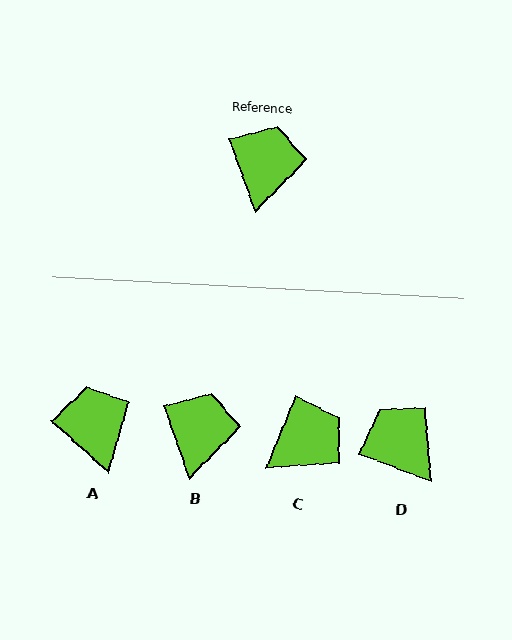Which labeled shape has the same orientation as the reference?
B.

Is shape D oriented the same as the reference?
No, it is off by about 50 degrees.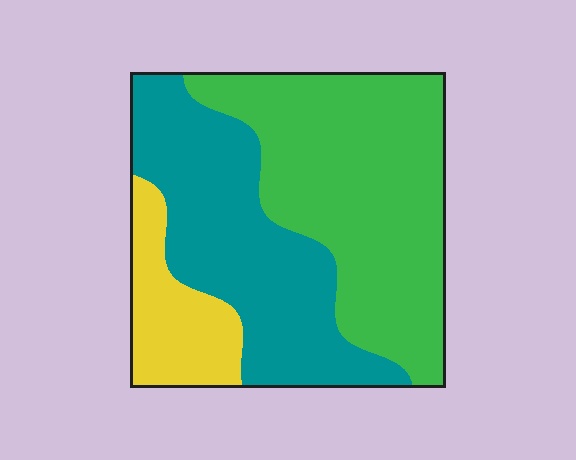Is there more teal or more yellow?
Teal.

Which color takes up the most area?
Green, at roughly 50%.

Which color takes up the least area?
Yellow, at roughly 15%.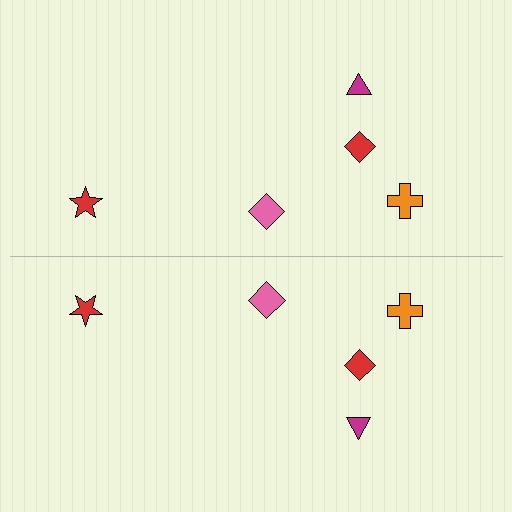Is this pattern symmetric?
Yes, this pattern has bilateral (reflection) symmetry.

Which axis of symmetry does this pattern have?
The pattern has a horizontal axis of symmetry running through the center of the image.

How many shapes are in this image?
There are 10 shapes in this image.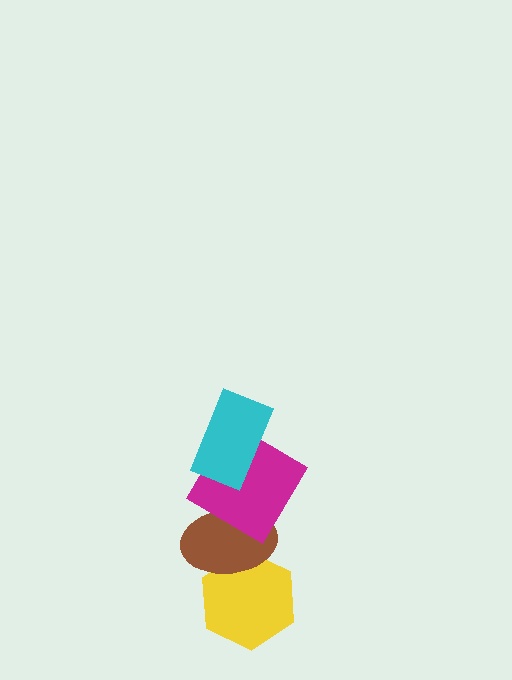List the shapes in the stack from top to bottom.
From top to bottom: the cyan rectangle, the magenta diamond, the brown ellipse, the yellow hexagon.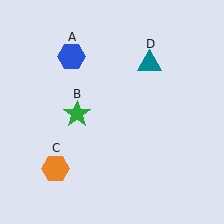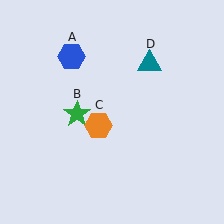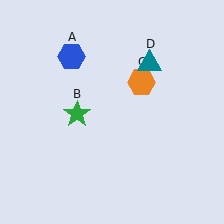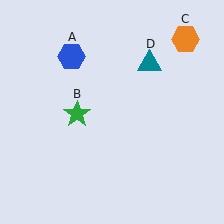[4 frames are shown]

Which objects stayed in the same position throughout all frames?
Blue hexagon (object A) and green star (object B) and teal triangle (object D) remained stationary.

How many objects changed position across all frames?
1 object changed position: orange hexagon (object C).